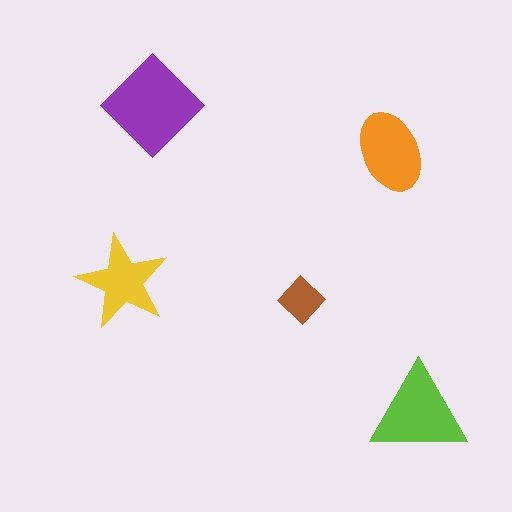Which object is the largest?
The purple diamond.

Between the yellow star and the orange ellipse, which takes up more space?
The orange ellipse.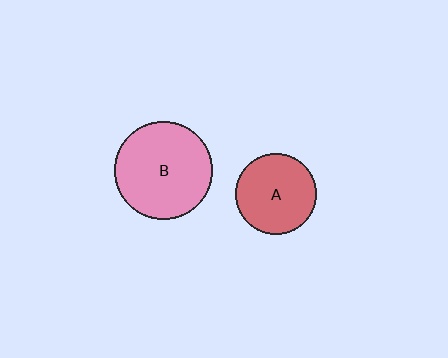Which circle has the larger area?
Circle B (pink).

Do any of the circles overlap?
No, none of the circles overlap.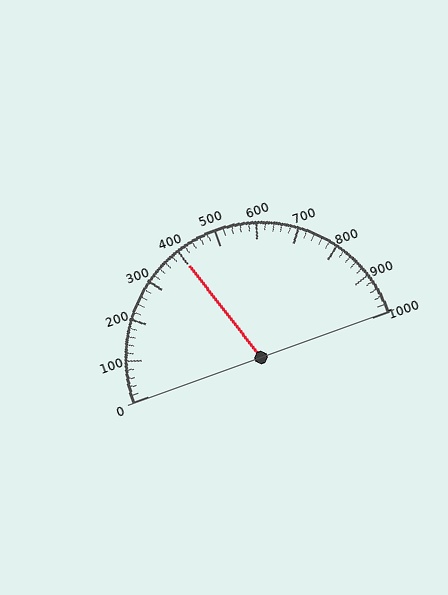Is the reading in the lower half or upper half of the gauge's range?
The reading is in the lower half of the range (0 to 1000).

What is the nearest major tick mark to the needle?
The nearest major tick mark is 400.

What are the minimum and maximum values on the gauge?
The gauge ranges from 0 to 1000.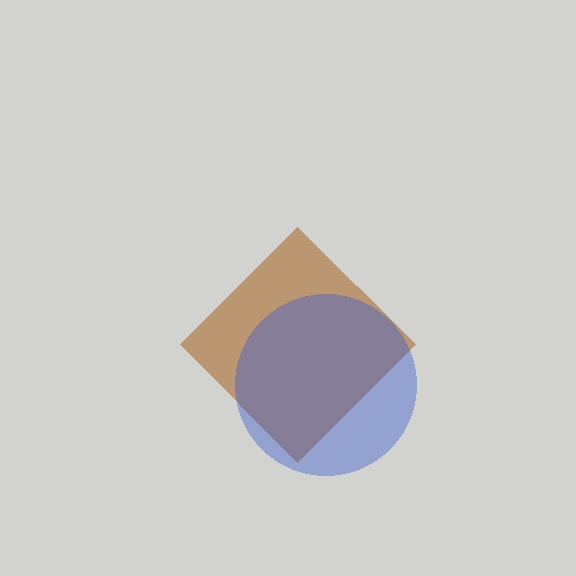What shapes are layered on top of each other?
The layered shapes are: a brown diamond, a blue circle.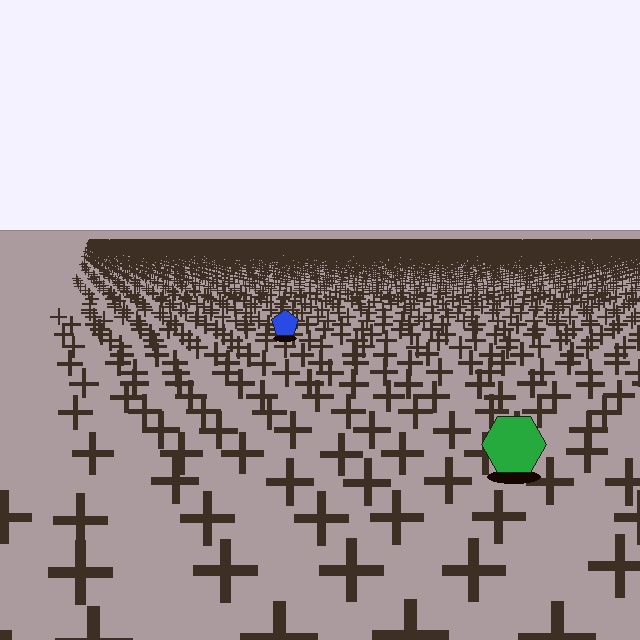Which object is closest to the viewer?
The green hexagon is closest. The texture marks near it are larger and more spread out.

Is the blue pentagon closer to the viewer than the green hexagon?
No. The green hexagon is closer — you can tell from the texture gradient: the ground texture is coarser near it.